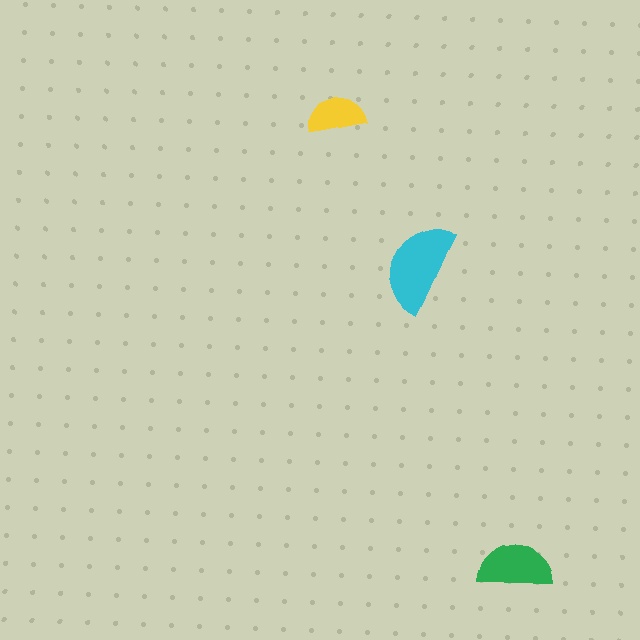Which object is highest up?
The yellow semicircle is topmost.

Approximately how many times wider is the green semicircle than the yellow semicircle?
About 1.5 times wider.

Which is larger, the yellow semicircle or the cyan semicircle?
The cyan one.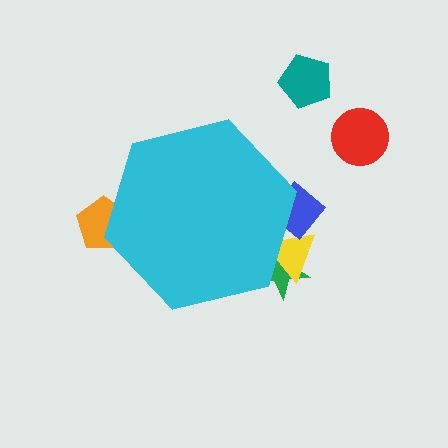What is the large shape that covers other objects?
A cyan hexagon.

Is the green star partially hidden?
Yes, the green star is partially hidden behind the cyan hexagon.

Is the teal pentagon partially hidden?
No, the teal pentagon is fully visible.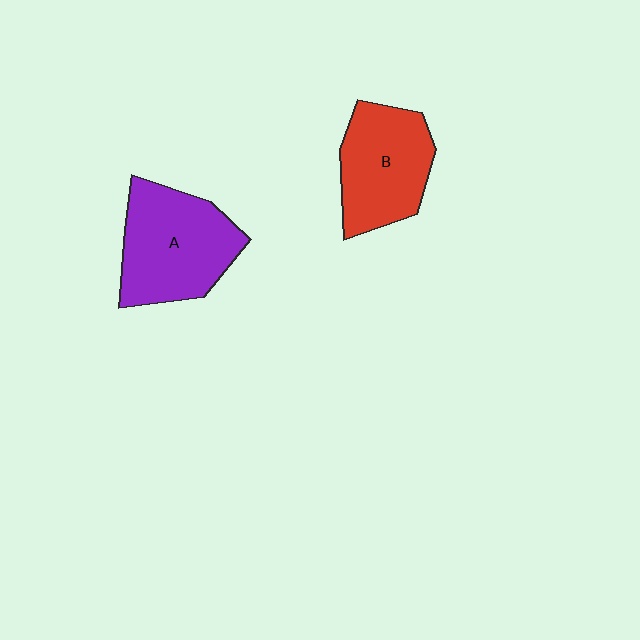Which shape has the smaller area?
Shape B (red).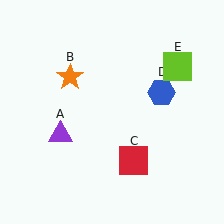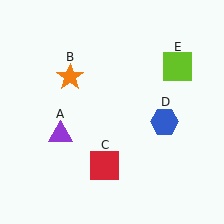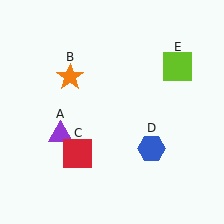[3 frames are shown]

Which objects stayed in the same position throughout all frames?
Purple triangle (object A) and orange star (object B) and lime square (object E) remained stationary.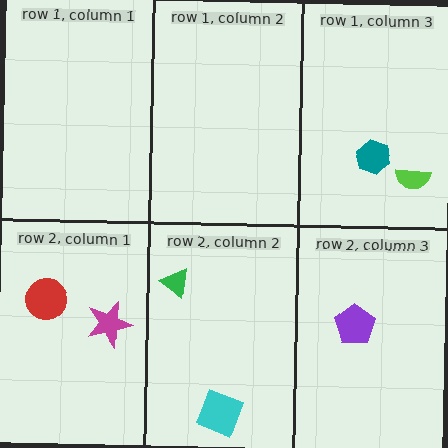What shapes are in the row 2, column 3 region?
The purple pentagon.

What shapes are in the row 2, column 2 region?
The green triangle, the cyan square.